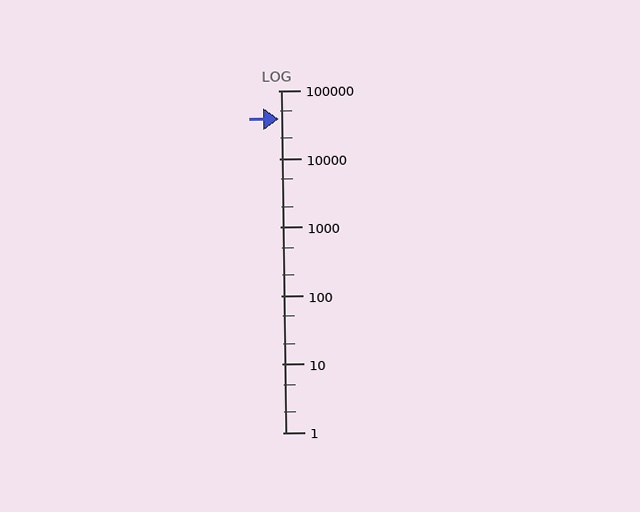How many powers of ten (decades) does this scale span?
The scale spans 5 decades, from 1 to 100000.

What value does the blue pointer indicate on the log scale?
The pointer indicates approximately 38000.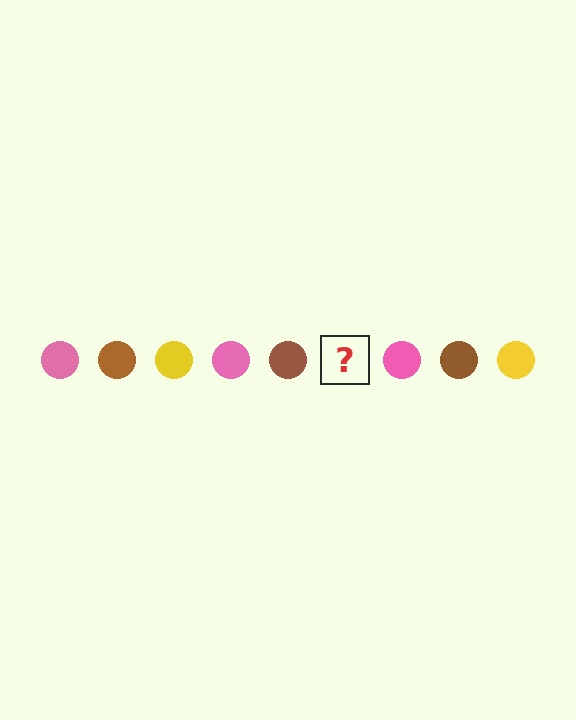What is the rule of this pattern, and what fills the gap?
The rule is that the pattern cycles through pink, brown, yellow circles. The gap should be filled with a yellow circle.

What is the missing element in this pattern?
The missing element is a yellow circle.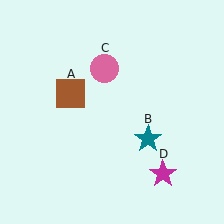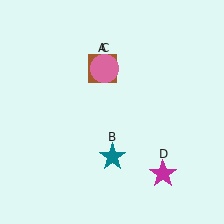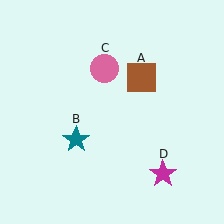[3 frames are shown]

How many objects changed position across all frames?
2 objects changed position: brown square (object A), teal star (object B).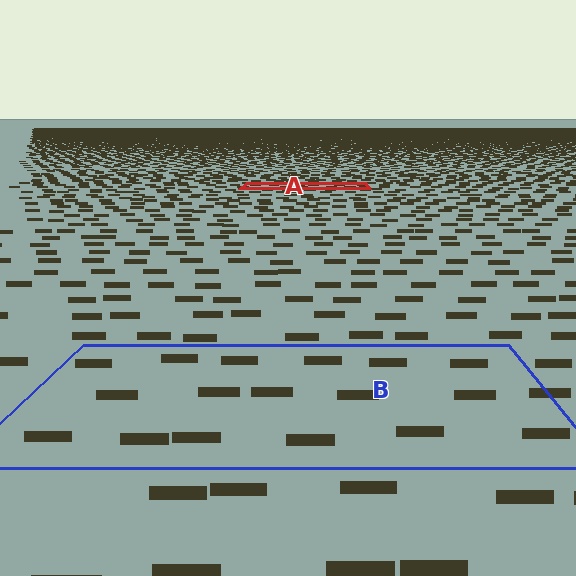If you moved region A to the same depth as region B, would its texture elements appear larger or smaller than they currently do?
They would appear larger. At a closer depth, the same texture elements are projected at a bigger on-screen size.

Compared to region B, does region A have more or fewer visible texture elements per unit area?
Region A has more texture elements per unit area — they are packed more densely because it is farther away.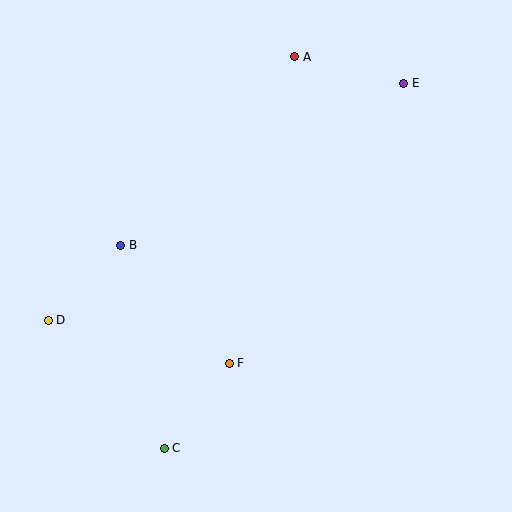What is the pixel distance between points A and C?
The distance between A and C is 413 pixels.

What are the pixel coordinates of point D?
Point D is at (48, 320).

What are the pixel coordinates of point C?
Point C is at (164, 448).